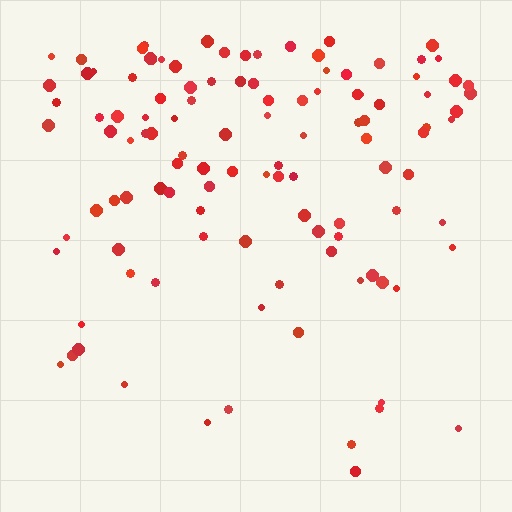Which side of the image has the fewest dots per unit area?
The bottom.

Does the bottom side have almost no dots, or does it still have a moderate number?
Still a moderate number, just noticeably fewer than the top.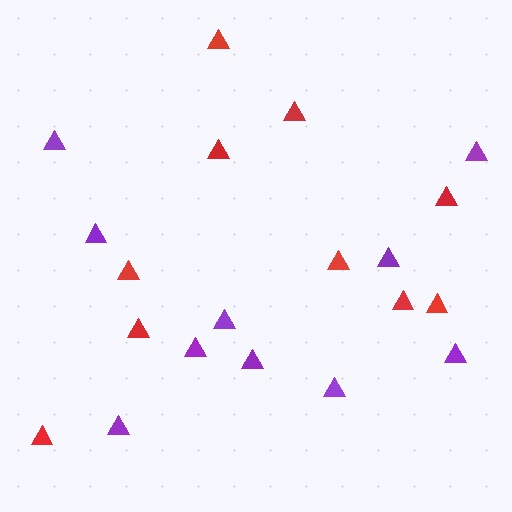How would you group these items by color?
There are 2 groups: one group of red triangles (10) and one group of purple triangles (10).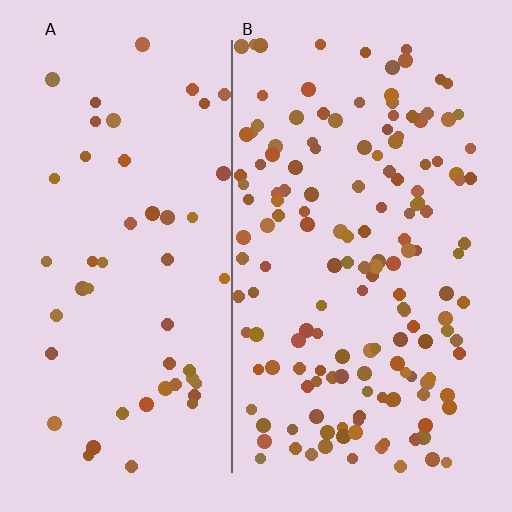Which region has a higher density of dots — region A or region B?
B (the right).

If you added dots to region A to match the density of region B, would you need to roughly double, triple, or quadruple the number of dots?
Approximately triple.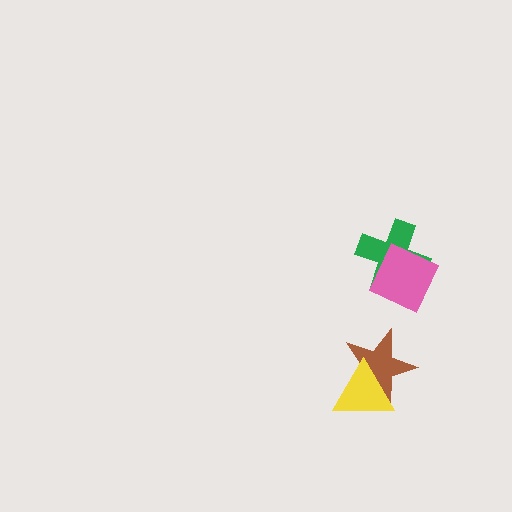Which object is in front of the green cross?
The pink square is in front of the green cross.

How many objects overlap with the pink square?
1 object overlaps with the pink square.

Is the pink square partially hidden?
No, no other shape covers it.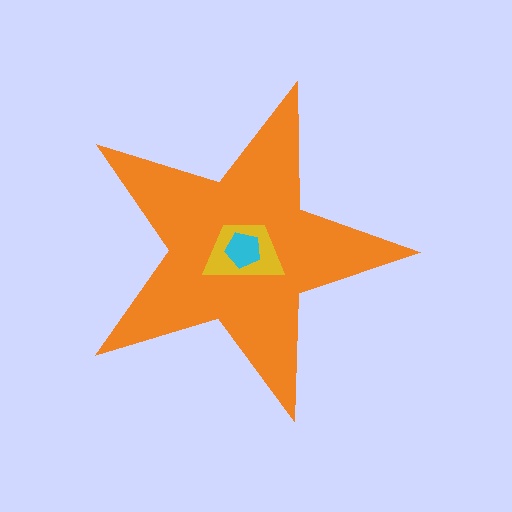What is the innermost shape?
The cyan pentagon.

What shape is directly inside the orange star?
The yellow trapezoid.